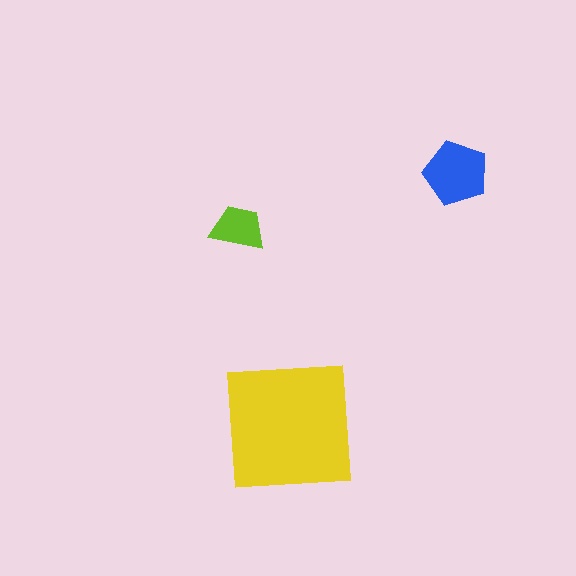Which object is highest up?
The blue pentagon is topmost.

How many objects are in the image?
There are 3 objects in the image.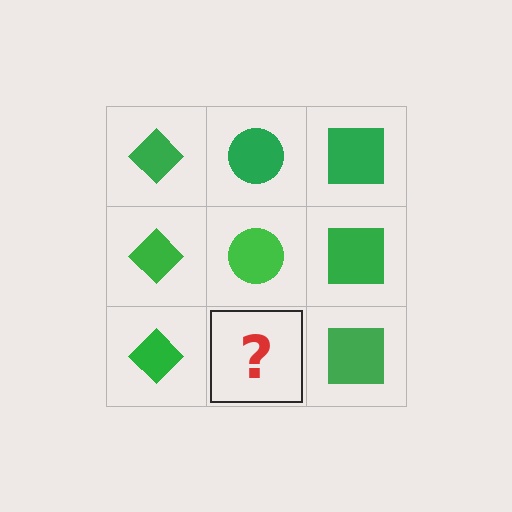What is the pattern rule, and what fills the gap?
The rule is that each column has a consistent shape. The gap should be filled with a green circle.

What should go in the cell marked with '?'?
The missing cell should contain a green circle.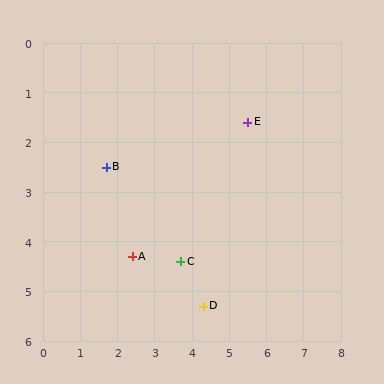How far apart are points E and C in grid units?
Points E and C are about 3.3 grid units apart.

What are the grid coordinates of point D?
Point D is at approximately (4.3, 5.3).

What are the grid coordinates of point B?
Point B is at approximately (1.7, 2.5).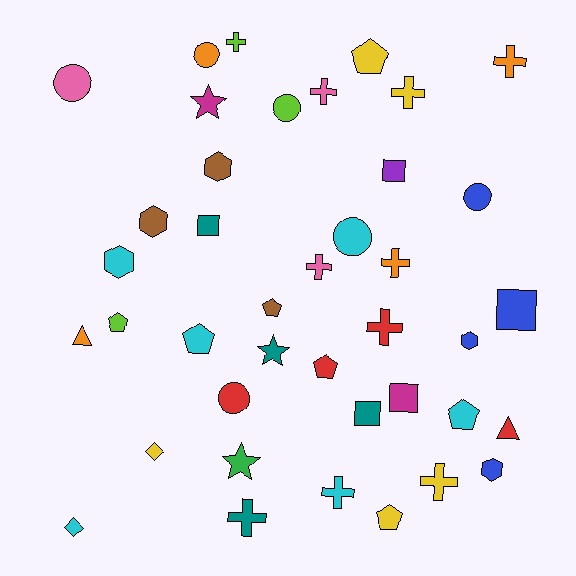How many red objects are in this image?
There are 4 red objects.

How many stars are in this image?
There are 3 stars.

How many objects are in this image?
There are 40 objects.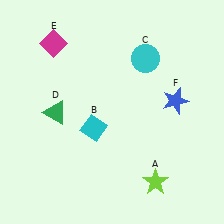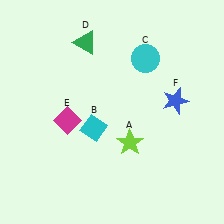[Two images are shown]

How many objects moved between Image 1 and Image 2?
3 objects moved between the two images.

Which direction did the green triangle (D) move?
The green triangle (D) moved up.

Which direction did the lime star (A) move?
The lime star (A) moved up.